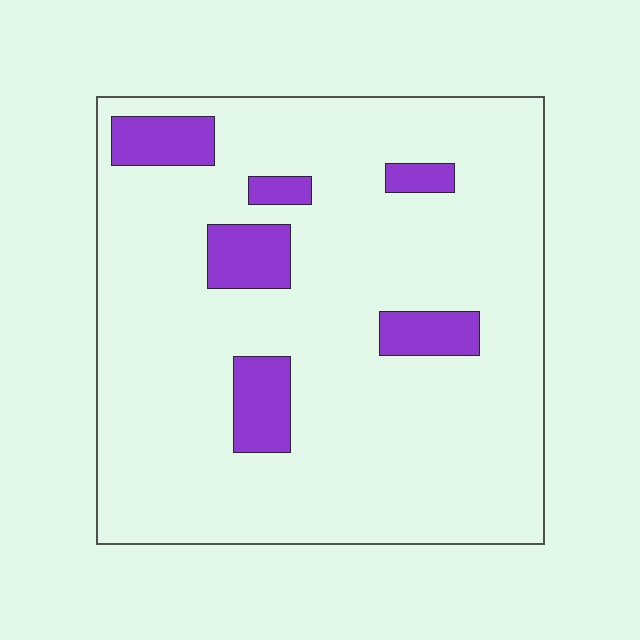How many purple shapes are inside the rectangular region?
6.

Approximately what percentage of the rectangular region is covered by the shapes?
Approximately 10%.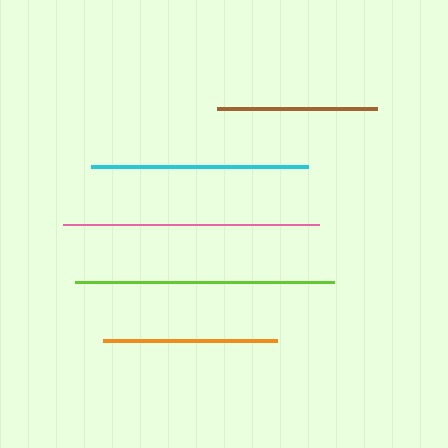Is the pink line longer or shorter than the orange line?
The pink line is longer than the orange line.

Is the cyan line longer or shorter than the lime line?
The lime line is longer than the cyan line.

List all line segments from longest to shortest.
From longest to shortest: lime, pink, cyan, orange, brown.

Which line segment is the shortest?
The brown line is the shortest at approximately 160 pixels.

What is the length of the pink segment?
The pink segment is approximately 255 pixels long.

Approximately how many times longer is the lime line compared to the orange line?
The lime line is approximately 1.5 times the length of the orange line.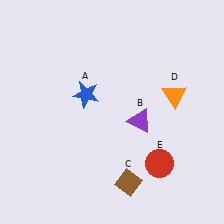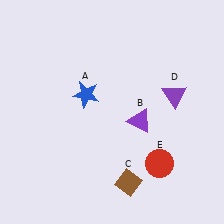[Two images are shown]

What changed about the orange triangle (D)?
In Image 1, D is orange. In Image 2, it changed to purple.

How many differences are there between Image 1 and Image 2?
There is 1 difference between the two images.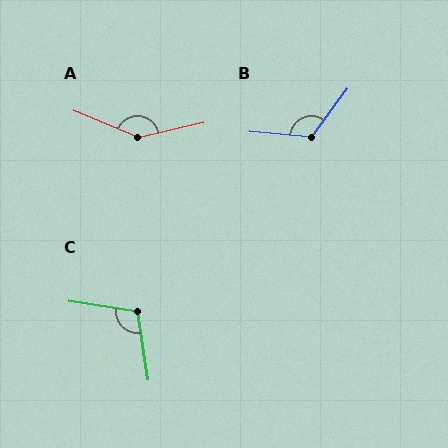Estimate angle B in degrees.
Approximately 122 degrees.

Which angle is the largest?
A, at approximately 144 degrees.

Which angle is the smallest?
C, at approximately 107 degrees.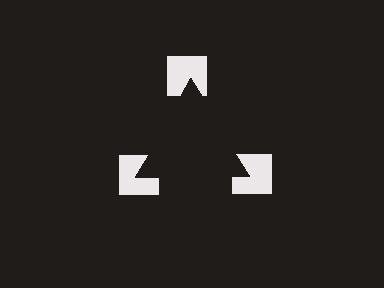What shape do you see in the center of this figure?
An illusory triangle — its edges are inferred from the aligned wedge cuts in the notched squares, not physically drawn.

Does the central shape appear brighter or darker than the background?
It typically appears slightly darker than the background, even though no actual brightness change is drawn.